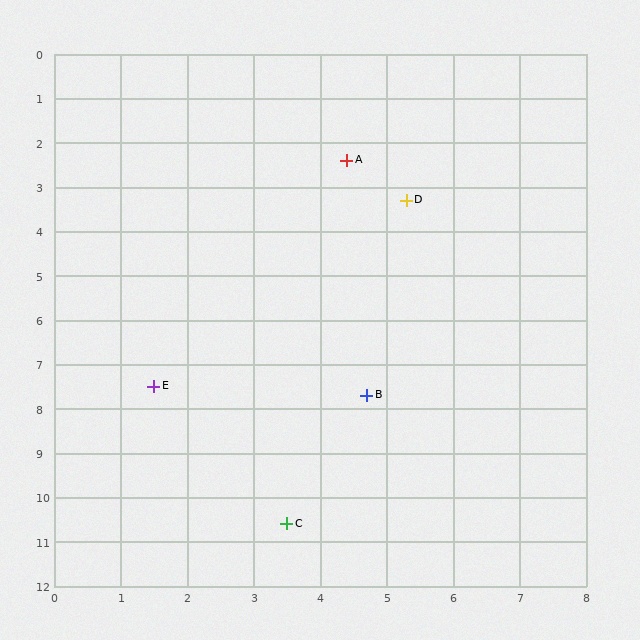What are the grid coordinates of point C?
Point C is at approximately (3.5, 10.6).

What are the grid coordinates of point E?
Point E is at approximately (1.5, 7.5).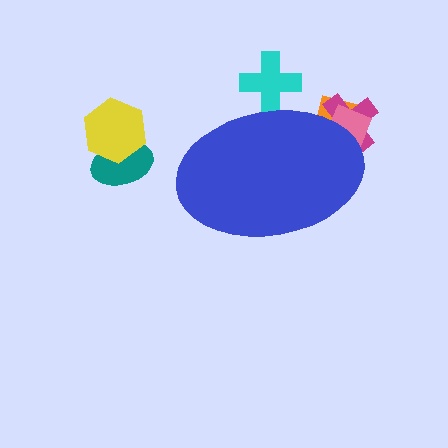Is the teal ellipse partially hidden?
No, the teal ellipse is fully visible.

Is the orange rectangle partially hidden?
Yes, the orange rectangle is partially hidden behind the blue ellipse.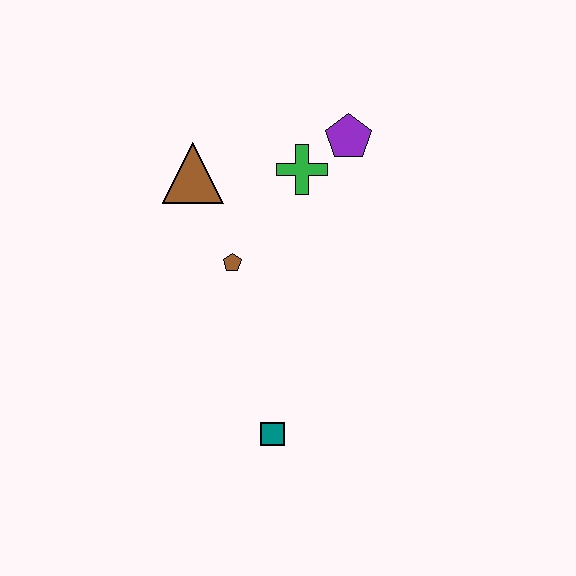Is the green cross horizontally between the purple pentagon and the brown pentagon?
Yes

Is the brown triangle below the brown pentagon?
No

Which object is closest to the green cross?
The purple pentagon is closest to the green cross.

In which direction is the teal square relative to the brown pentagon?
The teal square is below the brown pentagon.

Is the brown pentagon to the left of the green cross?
Yes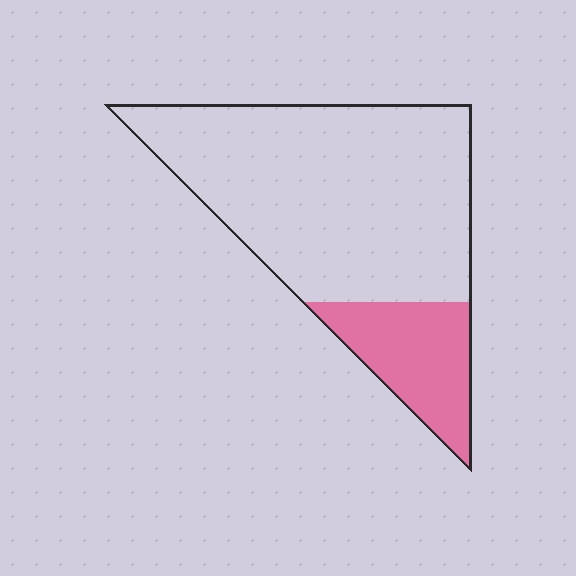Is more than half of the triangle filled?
No.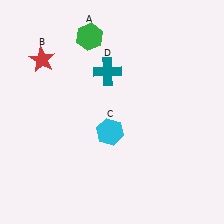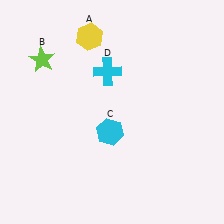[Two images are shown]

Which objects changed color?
A changed from green to yellow. B changed from red to lime. D changed from teal to cyan.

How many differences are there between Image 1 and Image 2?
There are 3 differences between the two images.